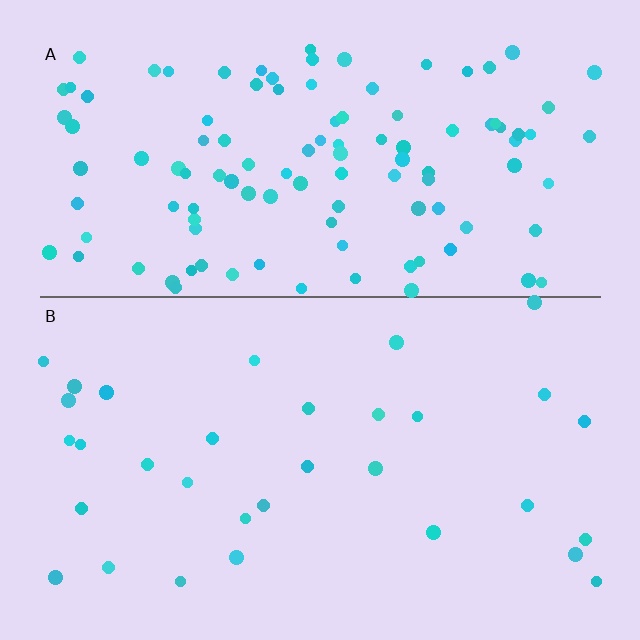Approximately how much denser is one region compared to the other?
Approximately 3.5× — region A over region B.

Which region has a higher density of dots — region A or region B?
A (the top).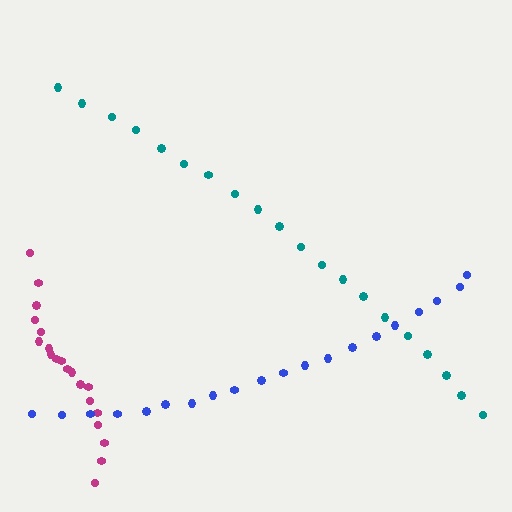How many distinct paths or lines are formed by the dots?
There are 3 distinct paths.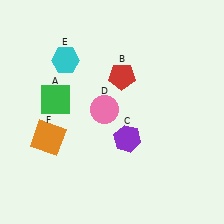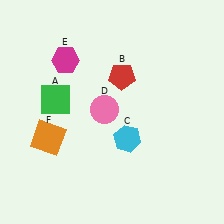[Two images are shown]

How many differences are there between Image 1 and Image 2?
There are 2 differences between the two images.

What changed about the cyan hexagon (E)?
In Image 1, E is cyan. In Image 2, it changed to magenta.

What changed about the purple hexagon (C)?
In Image 1, C is purple. In Image 2, it changed to cyan.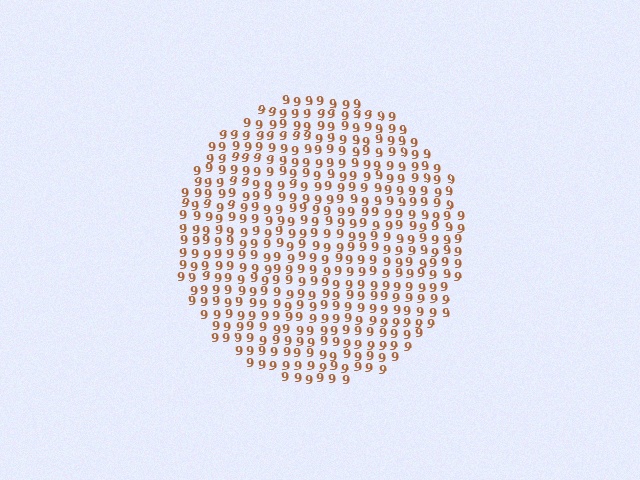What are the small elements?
The small elements are digit 9's.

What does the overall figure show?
The overall figure shows a circle.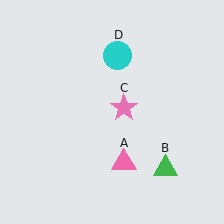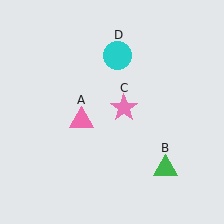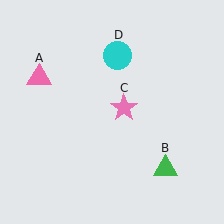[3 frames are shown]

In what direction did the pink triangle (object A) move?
The pink triangle (object A) moved up and to the left.